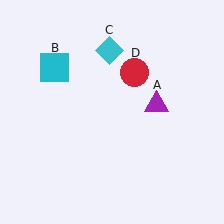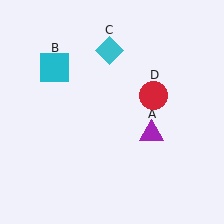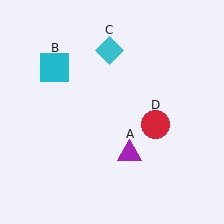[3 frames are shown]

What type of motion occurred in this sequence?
The purple triangle (object A), red circle (object D) rotated clockwise around the center of the scene.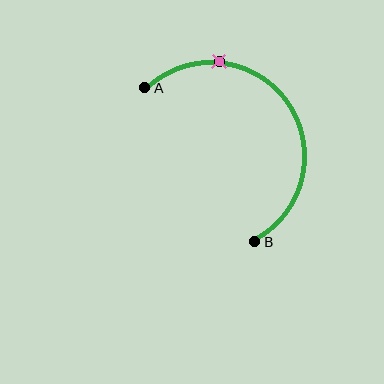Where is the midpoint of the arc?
The arc midpoint is the point on the curve farthest from the straight line joining A and B. It sits above and to the right of that line.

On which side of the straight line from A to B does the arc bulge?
The arc bulges above and to the right of the straight line connecting A and B.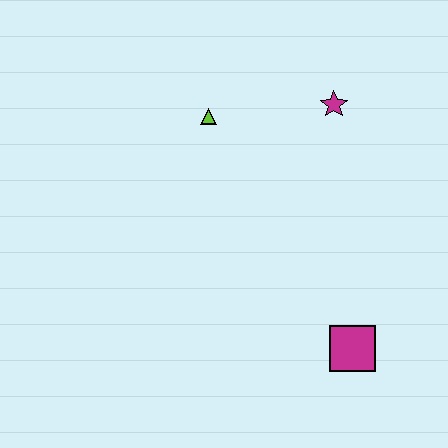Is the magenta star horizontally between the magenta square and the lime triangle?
Yes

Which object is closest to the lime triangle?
The magenta star is closest to the lime triangle.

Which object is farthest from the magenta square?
The lime triangle is farthest from the magenta square.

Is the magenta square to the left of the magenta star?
No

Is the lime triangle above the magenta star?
No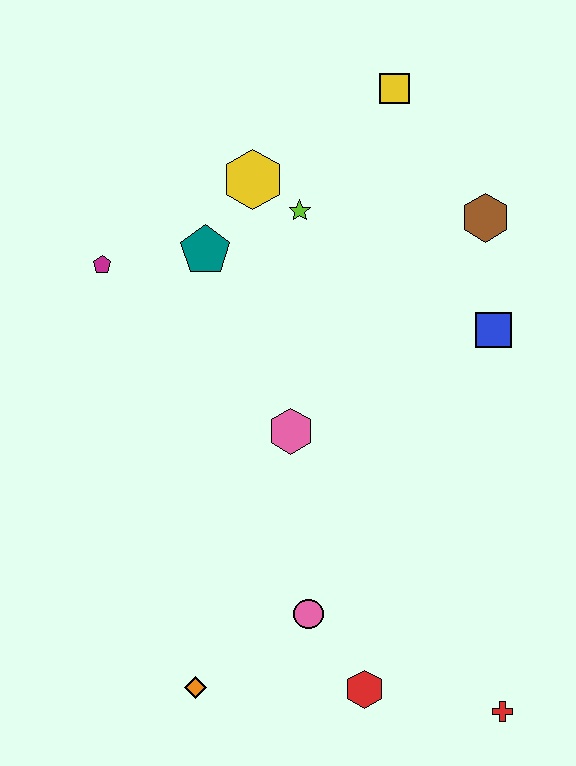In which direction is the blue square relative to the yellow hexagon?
The blue square is to the right of the yellow hexagon.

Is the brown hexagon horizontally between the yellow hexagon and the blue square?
Yes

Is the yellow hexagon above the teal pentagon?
Yes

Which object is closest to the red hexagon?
The pink circle is closest to the red hexagon.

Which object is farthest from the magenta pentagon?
The red cross is farthest from the magenta pentagon.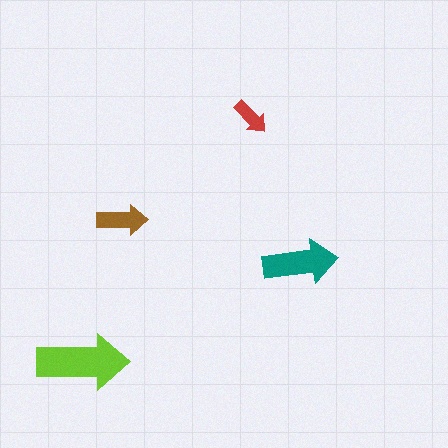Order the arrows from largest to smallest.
the lime one, the teal one, the brown one, the red one.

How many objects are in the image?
There are 4 objects in the image.